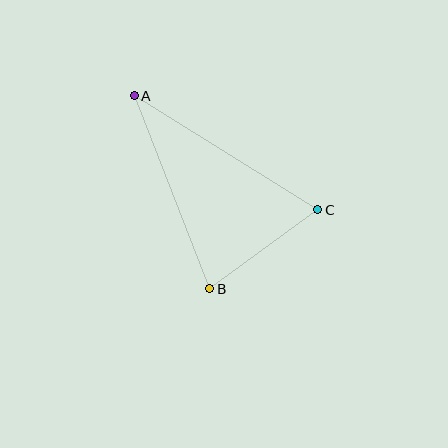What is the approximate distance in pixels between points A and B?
The distance between A and B is approximately 207 pixels.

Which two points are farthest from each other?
Points A and C are farthest from each other.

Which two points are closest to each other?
Points B and C are closest to each other.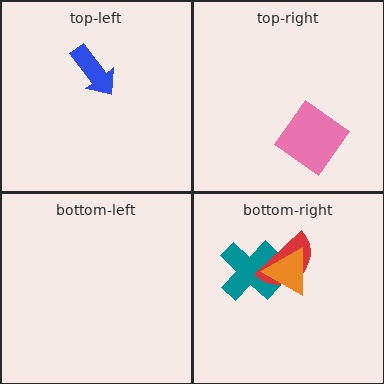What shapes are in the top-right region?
The pink diamond.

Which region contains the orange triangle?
The bottom-right region.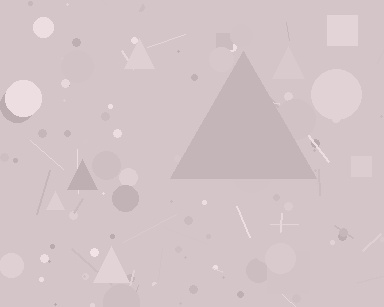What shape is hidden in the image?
A triangle is hidden in the image.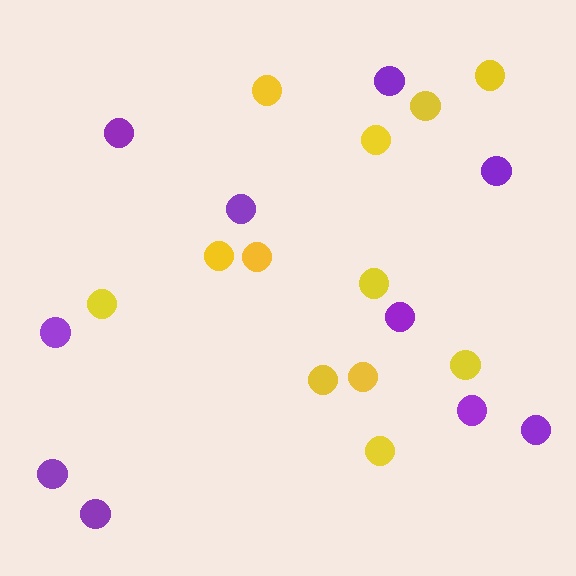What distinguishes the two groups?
There are 2 groups: one group of yellow circles (12) and one group of purple circles (10).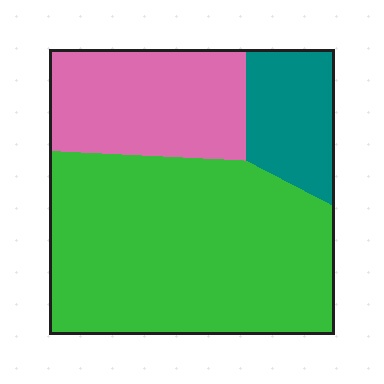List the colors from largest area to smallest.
From largest to smallest: green, pink, teal.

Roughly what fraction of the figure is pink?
Pink takes up between a sixth and a third of the figure.